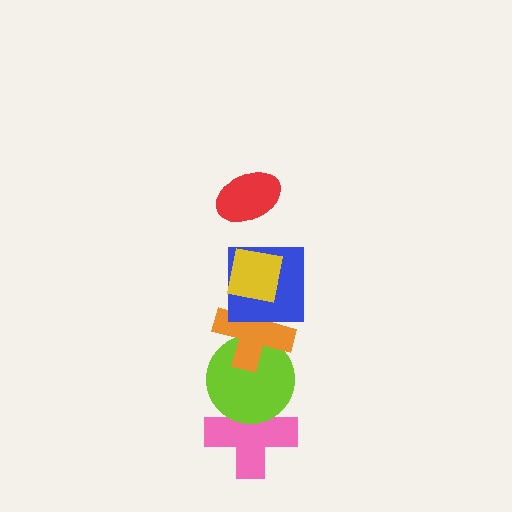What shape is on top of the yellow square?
The red ellipse is on top of the yellow square.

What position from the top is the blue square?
The blue square is 3rd from the top.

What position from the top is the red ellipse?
The red ellipse is 1st from the top.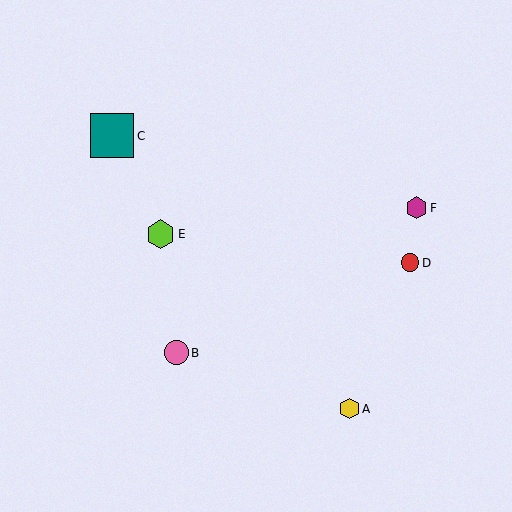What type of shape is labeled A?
Shape A is a yellow hexagon.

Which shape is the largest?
The teal square (labeled C) is the largest.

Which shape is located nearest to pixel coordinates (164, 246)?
The lime hexagon (labeled E) at (161, 234) is nearest to that location.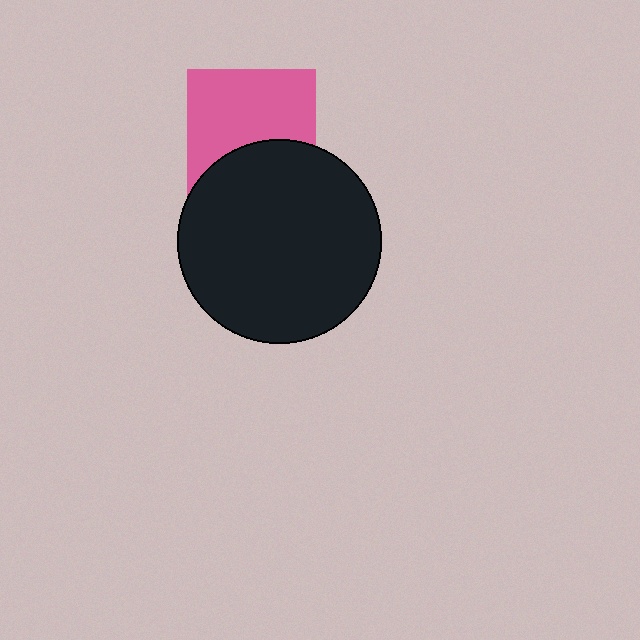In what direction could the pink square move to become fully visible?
The pink square could move up. That would shift it out from behind the black circle entirely.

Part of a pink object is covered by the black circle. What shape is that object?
It is a square.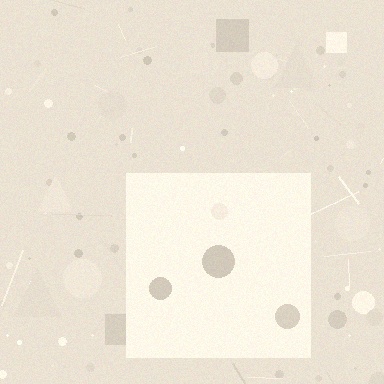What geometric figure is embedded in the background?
A square is embedded in the background.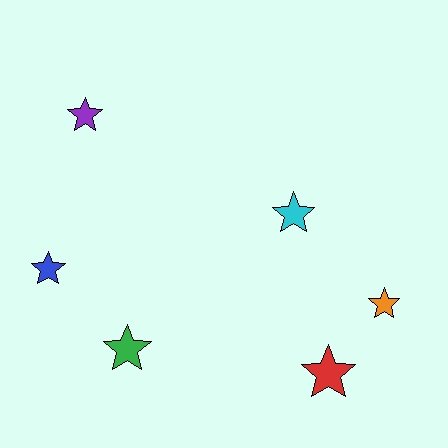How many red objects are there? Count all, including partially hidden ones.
There is 1 red object.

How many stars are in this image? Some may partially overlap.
There are 6 stars.